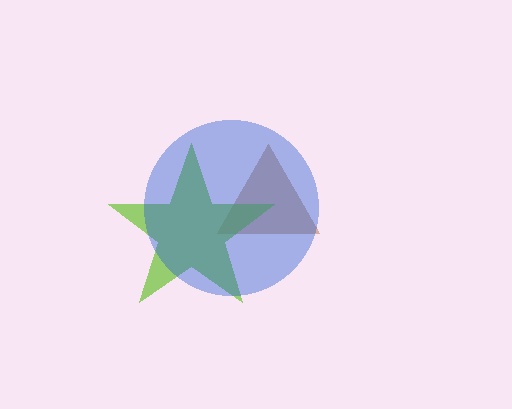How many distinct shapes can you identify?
There are 3 distinct shapes: a brown triangle, a lime star, a blue circle.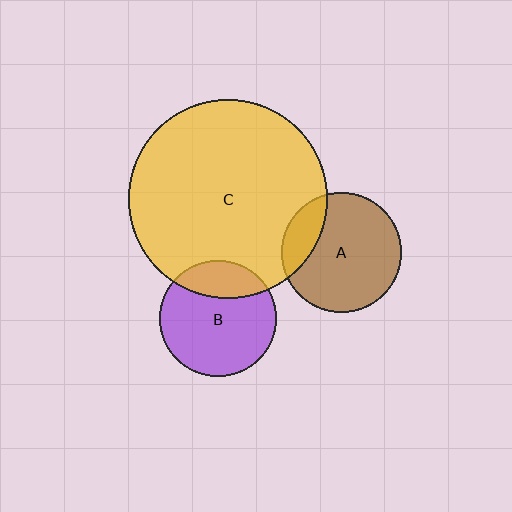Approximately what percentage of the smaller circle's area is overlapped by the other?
Approximately 20%.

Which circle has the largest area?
Circle C (yellow).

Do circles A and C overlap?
Yes.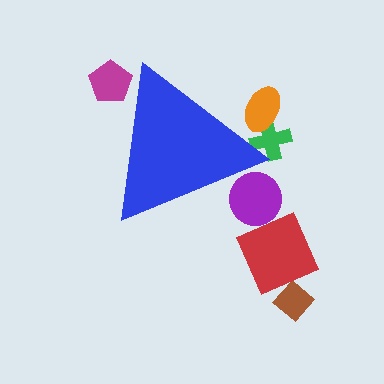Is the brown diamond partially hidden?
No, the brown diamond is fully visible.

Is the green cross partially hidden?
Yes, the green cross is partially hidden behind the blue triangle.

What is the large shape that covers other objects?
A blue triangle.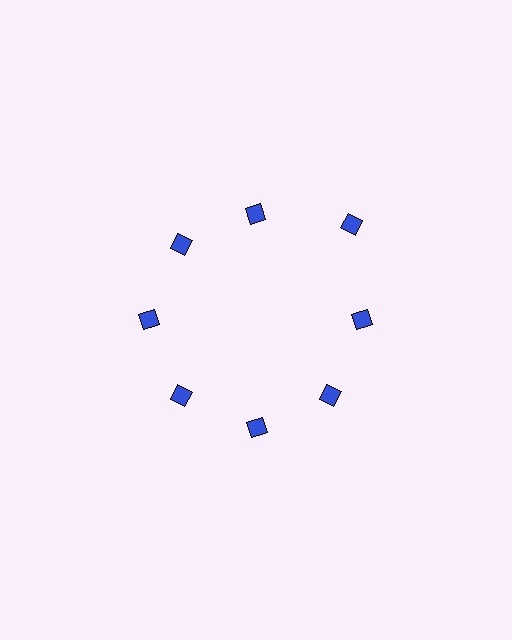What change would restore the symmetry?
The symmetry would be restored by moving it inward, back onto the ring so that all 8 diamonds sit at equal angles and equal distance from the center.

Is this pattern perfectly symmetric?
No. The 8 blue diamonds are arranged in a ring, but one element near the 2 o'clock position is pushed outward from the center, breaking the 8-fold rotational symmetry.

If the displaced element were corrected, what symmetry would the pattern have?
It would have 8-fold rotational symmetry — the pattern would map onto itself every 45 degrees.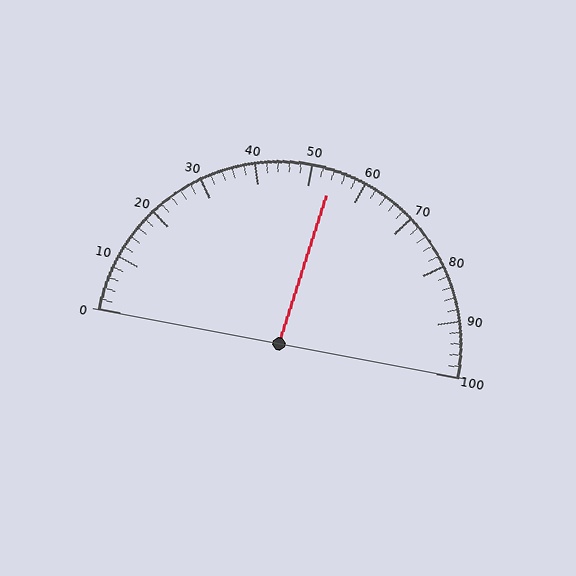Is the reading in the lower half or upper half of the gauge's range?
The reading is in the upper half of the range (0 to 100).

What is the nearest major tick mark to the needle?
The nearest major tick mark is 50.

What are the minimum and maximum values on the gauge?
The gauge ranges from 0 to 100.